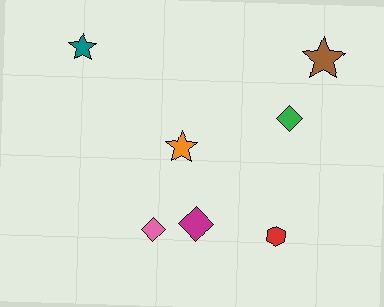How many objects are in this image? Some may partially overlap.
There are 7 objects.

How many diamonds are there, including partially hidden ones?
There are 3 diamonds.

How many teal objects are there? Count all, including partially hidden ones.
There is 1 teal object.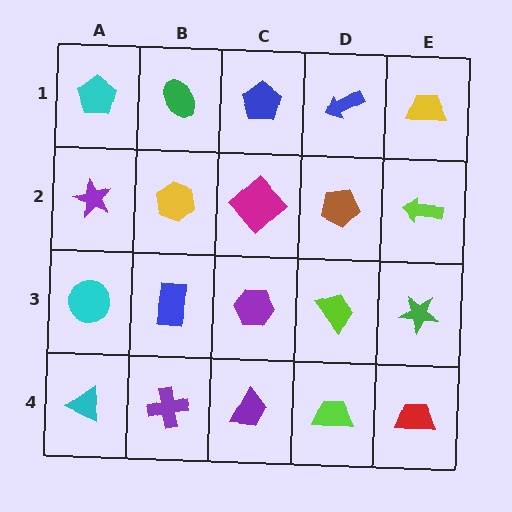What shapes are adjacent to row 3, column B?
A yellow hexagon (row 2, column B), a purple cross (row 4, column B), a cyan circle (row 3, column A), a purple hexagon (row 3, column C).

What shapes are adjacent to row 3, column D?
A brown pentagon (row 2, column D), a lime trapezoid (row 4, column D), a purple hexagon (row 3, column C), a green star (row 3, column E).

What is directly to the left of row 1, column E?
A blue arrow.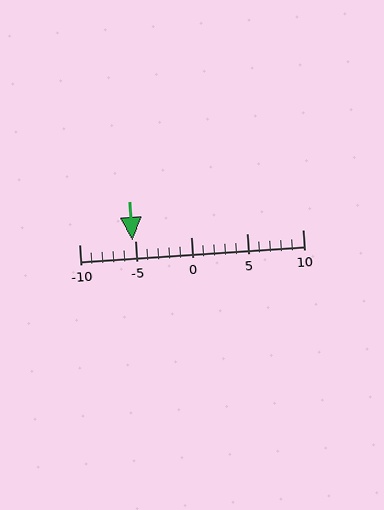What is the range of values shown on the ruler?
The ruler shows values from -10 to 10.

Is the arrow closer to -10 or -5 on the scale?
The arrow is closer to -5.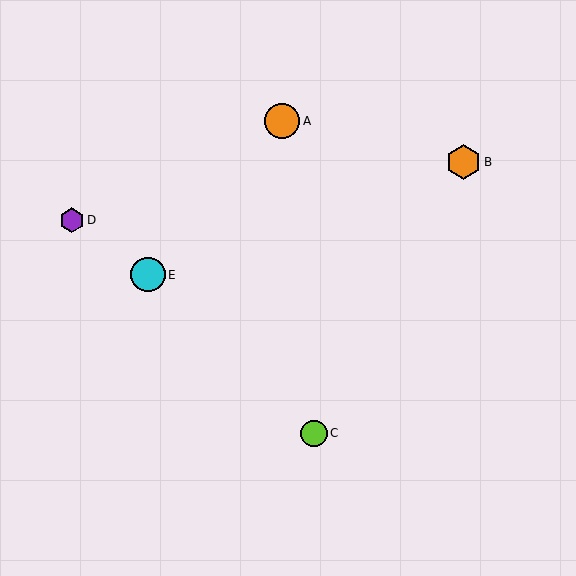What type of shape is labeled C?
Shape C is a lime circle.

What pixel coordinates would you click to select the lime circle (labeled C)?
Click at (314, 433) to select the lime circle C.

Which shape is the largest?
The orange circle (labeled A) is the largest.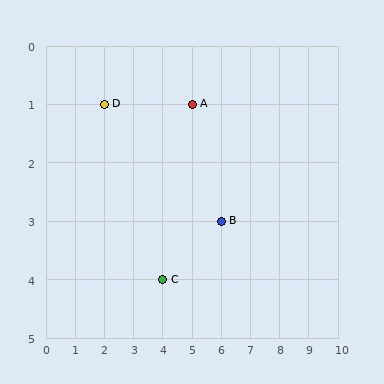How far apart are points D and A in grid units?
Points D and A are 3 columns apart.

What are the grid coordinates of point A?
Point A is at grid coordinates (5, 1).